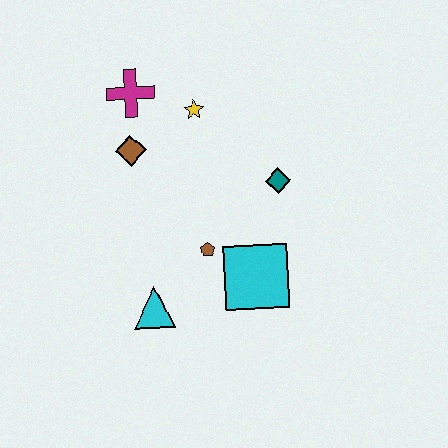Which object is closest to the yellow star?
The magenta cross is closest to the yellow star.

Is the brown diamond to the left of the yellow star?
Yes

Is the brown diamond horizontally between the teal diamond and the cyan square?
No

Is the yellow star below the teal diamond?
No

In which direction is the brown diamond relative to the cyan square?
The brown diamond is above the cyan square.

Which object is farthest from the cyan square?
The magenta cross is farthest from the cyan square.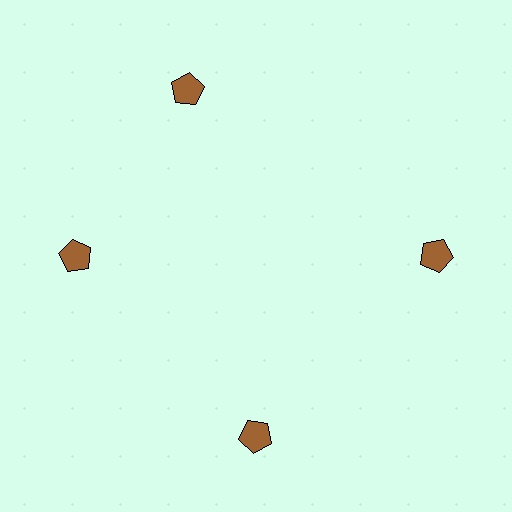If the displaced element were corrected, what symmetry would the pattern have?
It would have 4-fold rotational symmetry — the pattern would map onto itself every 90 degrees.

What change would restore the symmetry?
The symmetry would be restored by rotating it back into even spacing with its neighbors so that all 4 pentagons sit at equal angles and equal distance from the center.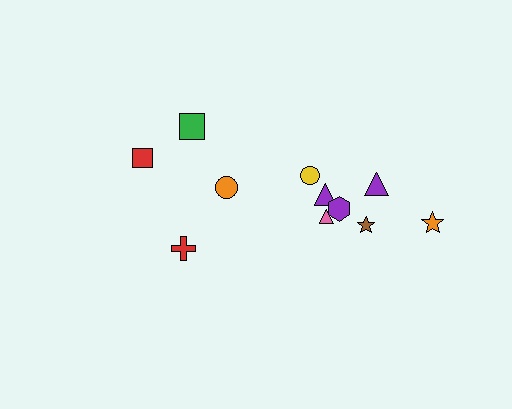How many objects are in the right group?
There are 7 objects.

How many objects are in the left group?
There are 4 objects.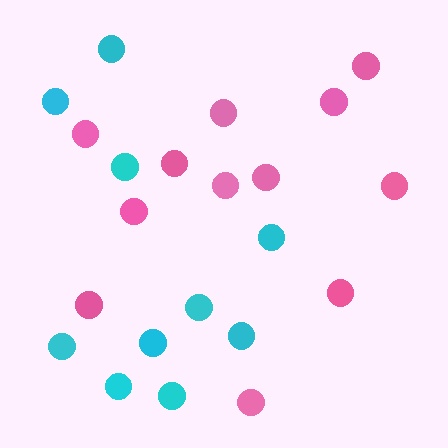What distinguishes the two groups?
There are 2 groups: one group of cyan circles (10) and one group of pink circles (12).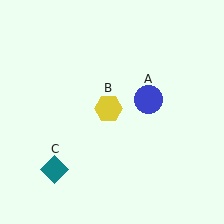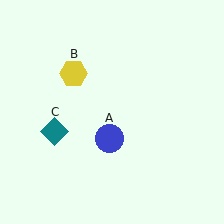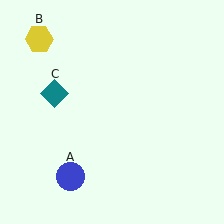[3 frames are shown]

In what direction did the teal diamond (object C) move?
The teal diamond (object C) moved up.